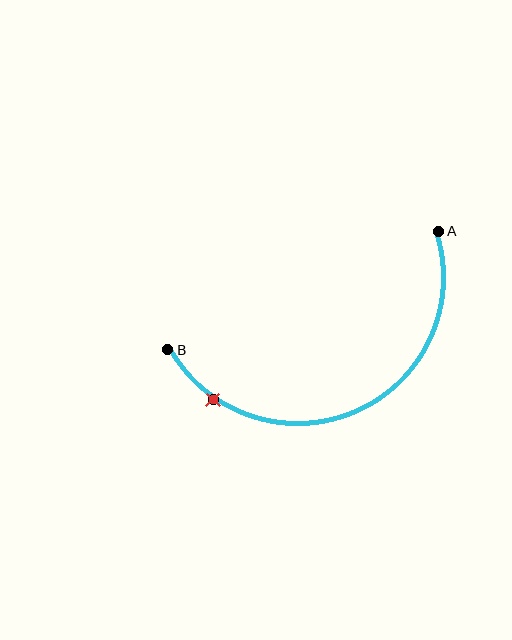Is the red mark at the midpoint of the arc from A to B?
No. The red mark lies on the arc but is closer to endpoint B. The arc midpoint would be at the point on the curve equidistant along the arc from both A and B.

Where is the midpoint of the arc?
The arc midpoint is the point on the curve farthest from the straight line joining A and B. It sits below that line.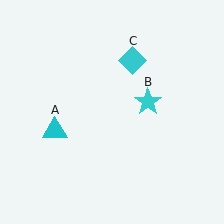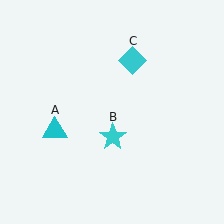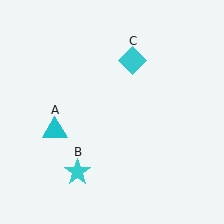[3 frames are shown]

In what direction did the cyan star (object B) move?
The cyan star (object B) moved down and to the left.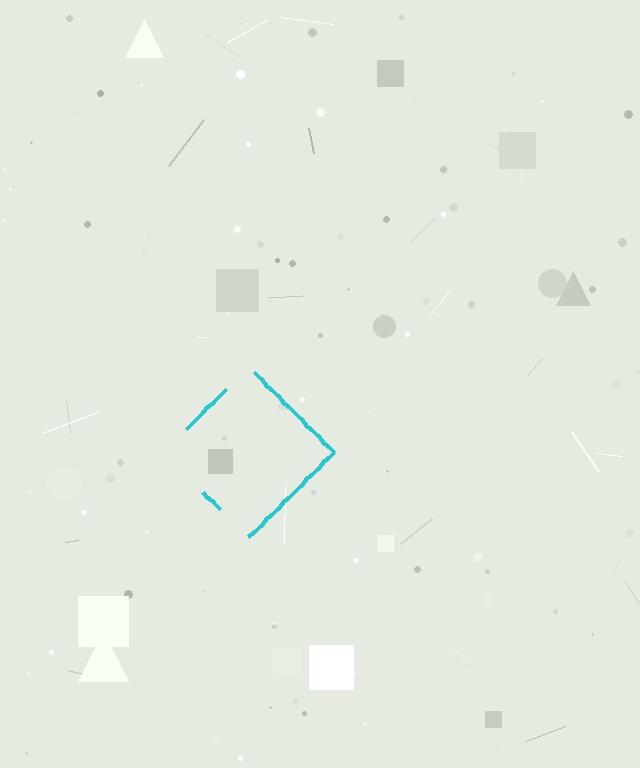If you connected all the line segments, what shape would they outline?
They would outline a diamond.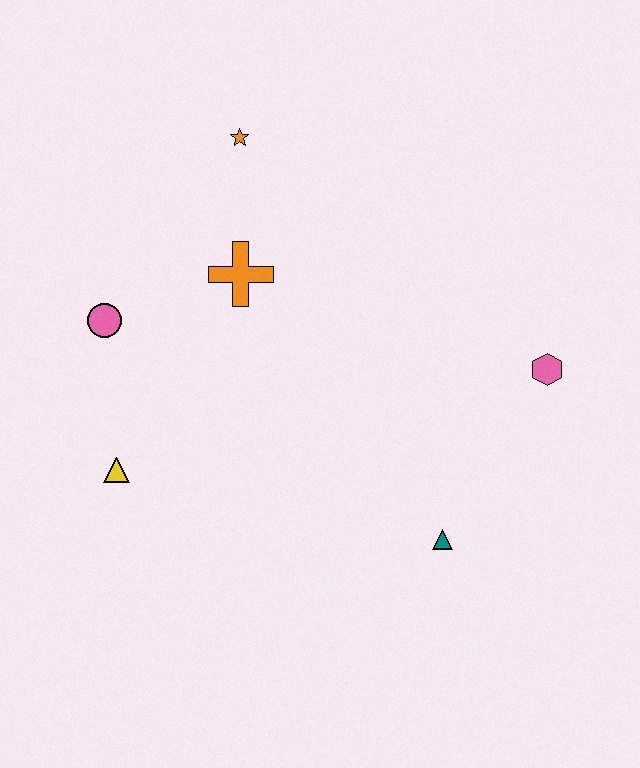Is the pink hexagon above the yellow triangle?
Yes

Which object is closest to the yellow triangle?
The pink circle is closest to the yellow triangle.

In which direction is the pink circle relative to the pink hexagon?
The pink circle is to the left of the pink hexagon.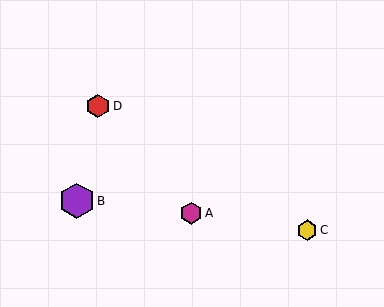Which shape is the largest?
The purple hexagon (labeled B) is the largest.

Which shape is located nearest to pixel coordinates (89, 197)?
The purple hexagon (labeled B) at (77, 201) is nearest to that location.